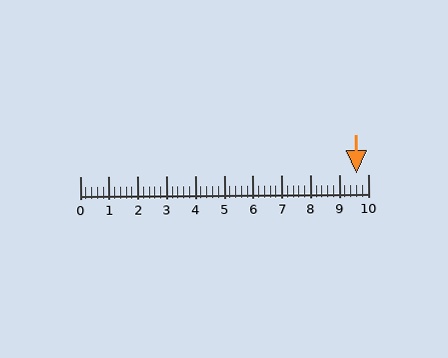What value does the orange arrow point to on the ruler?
The orange arrow points to approximately 9.6.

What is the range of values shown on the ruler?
The ruler shows values from 0 to 10.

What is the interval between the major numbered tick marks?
The major tick marks are spaced 1 units apart.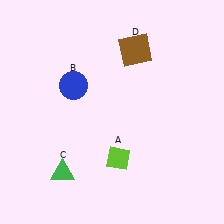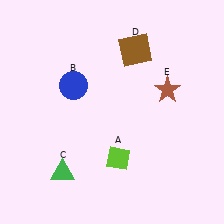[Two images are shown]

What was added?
A brown star (E) was added in Image 2.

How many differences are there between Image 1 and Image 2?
There is 1 difference between the two images.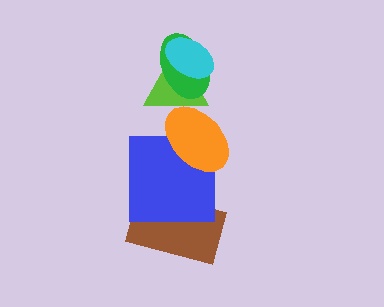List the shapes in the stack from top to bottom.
From top to bottom: the cyan ellipse, the green ellipse, the lime triangle, the orange ellipse, the blue square, the brown rectangle.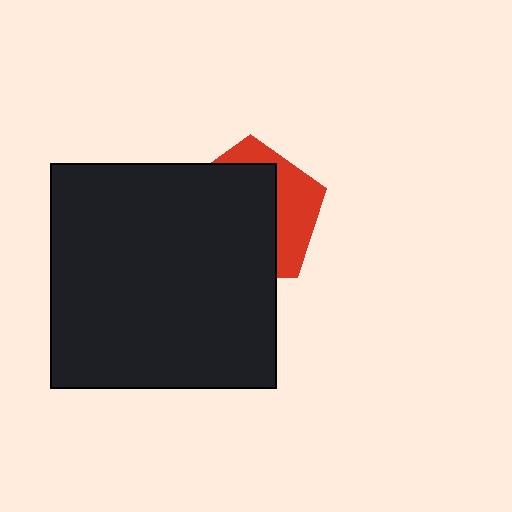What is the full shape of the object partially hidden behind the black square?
The partially hidden object is a red pentagon.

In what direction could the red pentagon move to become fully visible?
The red pentagon could move toward the upper-right. That would shift it out from behind the black square entirely.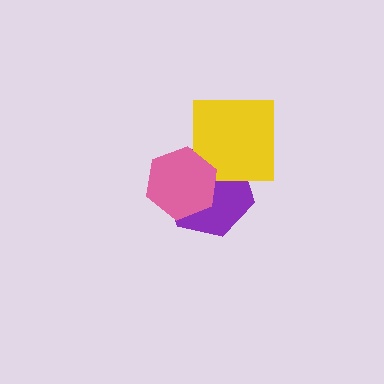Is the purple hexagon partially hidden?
Yes, it is partially covered by another shape.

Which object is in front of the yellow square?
The pink hexagon is in front of the yellow square.